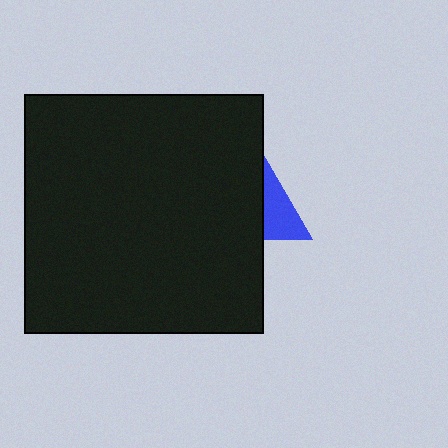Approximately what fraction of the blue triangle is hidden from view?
Roughly 69% of the blue triangle is hidden behind the black square.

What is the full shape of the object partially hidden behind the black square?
The partially hidden object is a blue triangle.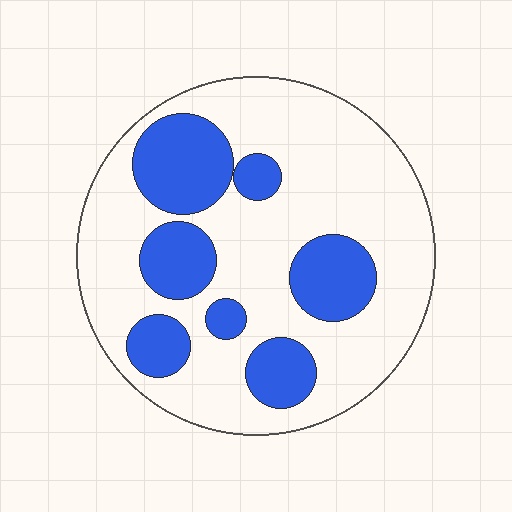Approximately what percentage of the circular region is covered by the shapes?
Approximately 30%.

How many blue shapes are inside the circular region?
7.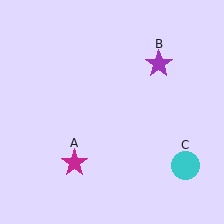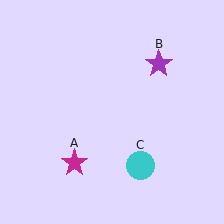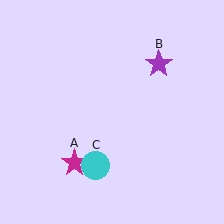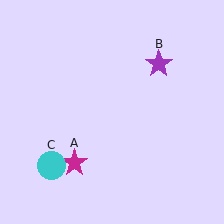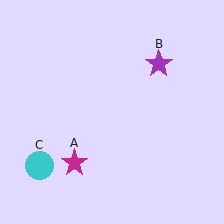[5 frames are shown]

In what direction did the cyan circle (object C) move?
The cyan circle (object C) moved left.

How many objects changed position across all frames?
1 object changed position: cyan circle (object C).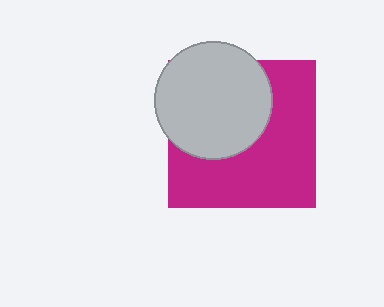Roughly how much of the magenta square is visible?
About half of it is visible (roughly 57%).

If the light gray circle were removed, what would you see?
You would see the complete magenta square.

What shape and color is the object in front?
The object in front is a light gray circle.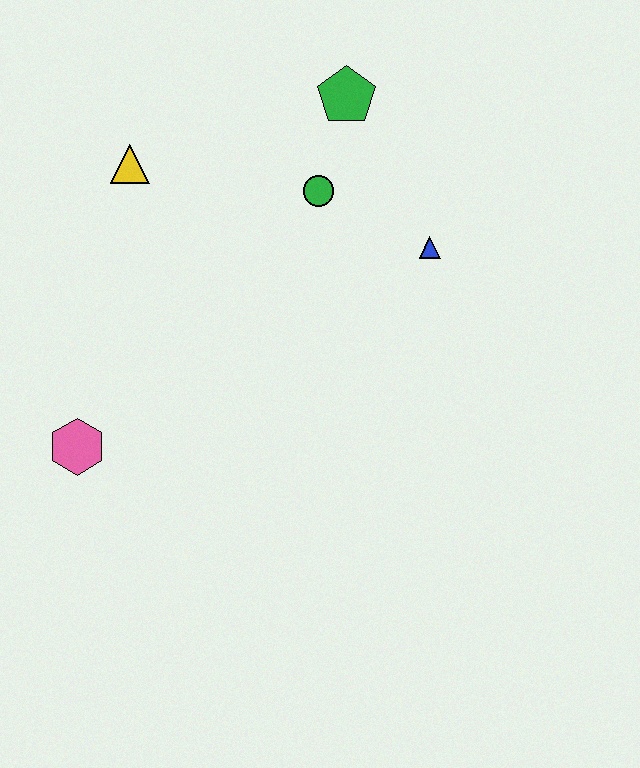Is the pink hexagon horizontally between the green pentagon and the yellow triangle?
No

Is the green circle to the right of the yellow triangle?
Yes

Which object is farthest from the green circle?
The pink hexagon is farthest from the green circle.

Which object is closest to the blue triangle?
The green circle is closest to the blue triangle.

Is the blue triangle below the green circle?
Yes